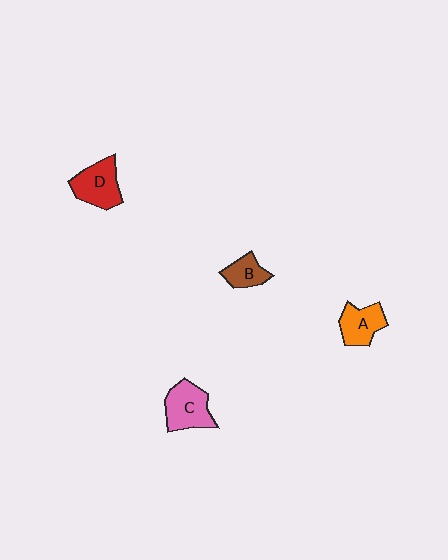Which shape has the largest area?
Shape C (pink).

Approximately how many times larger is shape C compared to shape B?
Approximately 1.7 times.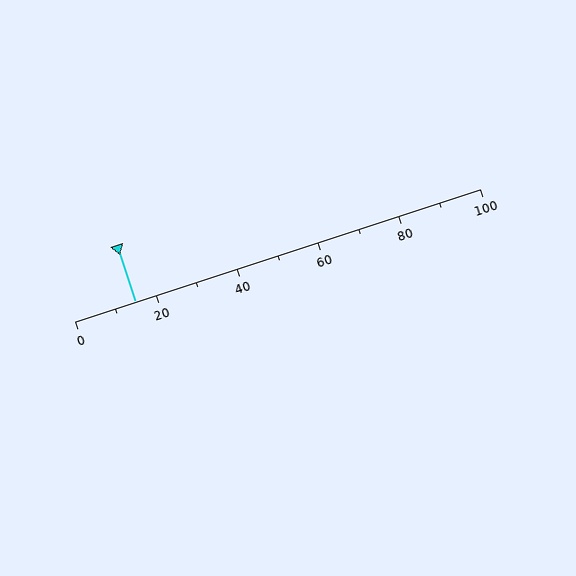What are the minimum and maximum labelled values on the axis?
The axis runs from 0 to 100.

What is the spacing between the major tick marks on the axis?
The major ticks are spaced 20 apart.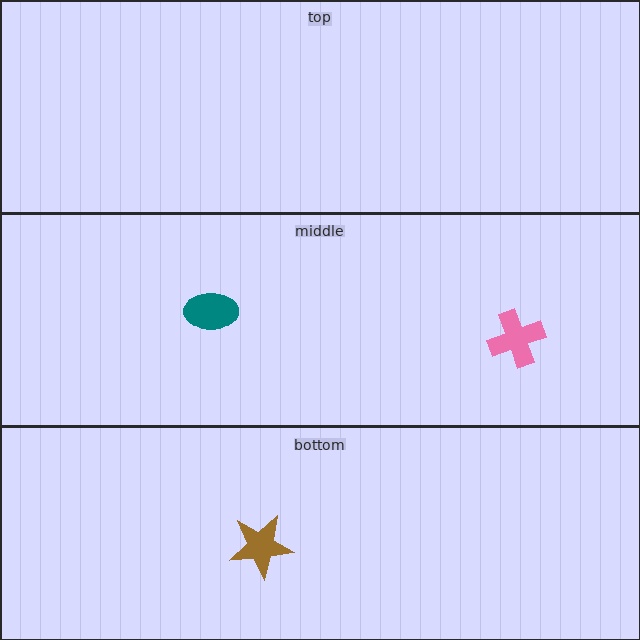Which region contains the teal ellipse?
The middle region.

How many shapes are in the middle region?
2.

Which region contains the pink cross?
The middle region.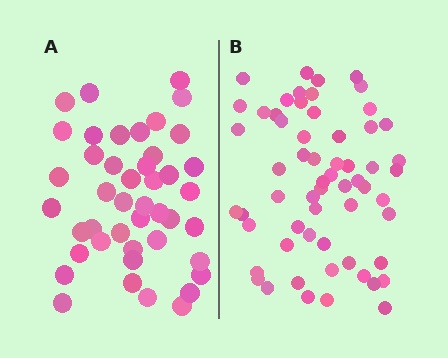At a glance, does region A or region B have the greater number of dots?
Region B (the right region) has more dots.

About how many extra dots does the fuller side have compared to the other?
Region B has approximately 15 more dots than region A.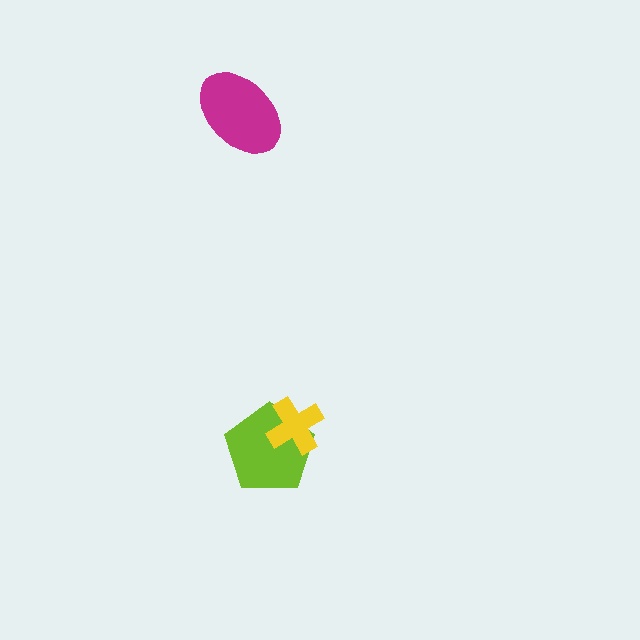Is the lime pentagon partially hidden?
Yes, it is partially covered by another shape.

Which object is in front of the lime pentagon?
The yellow cross is in front of the lime pentagon.